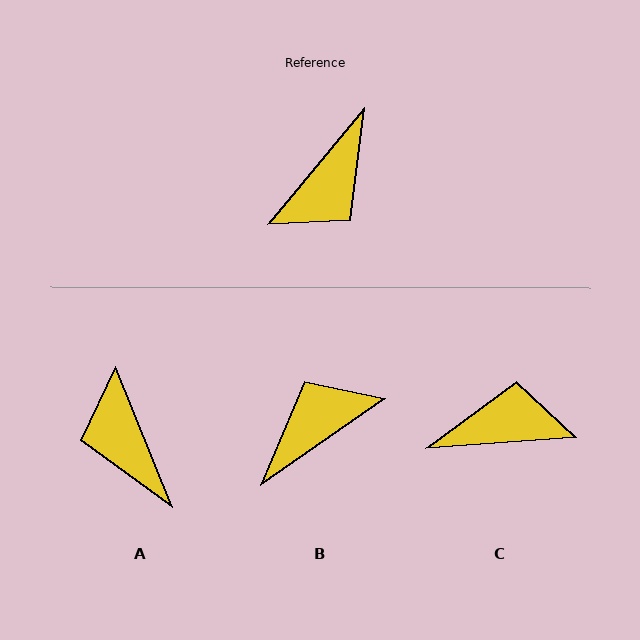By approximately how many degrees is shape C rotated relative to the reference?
Approximately 134 degrees counter-clockwise.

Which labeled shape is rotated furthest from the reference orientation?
B, about 165 degrees away.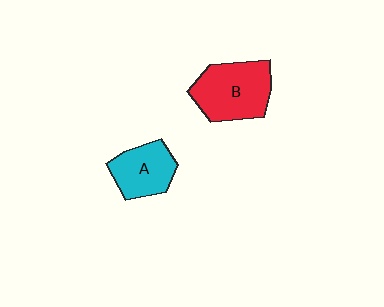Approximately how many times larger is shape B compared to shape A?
Approximately 1.4 times.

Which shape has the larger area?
Shape B (red).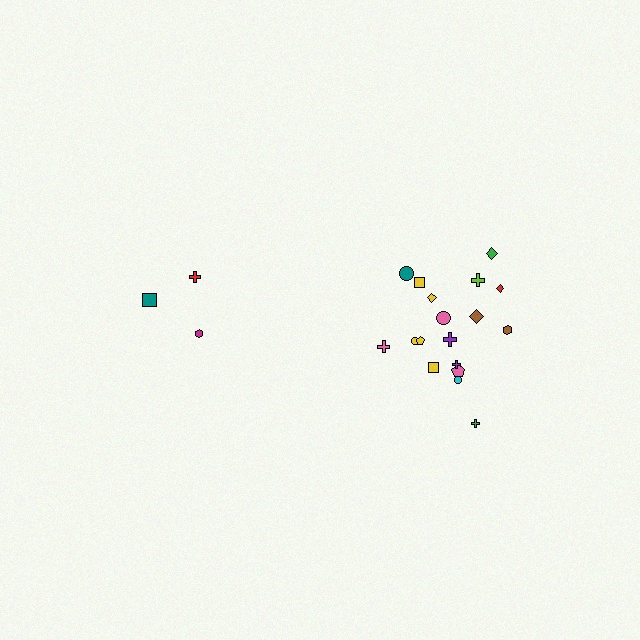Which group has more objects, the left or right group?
The right group.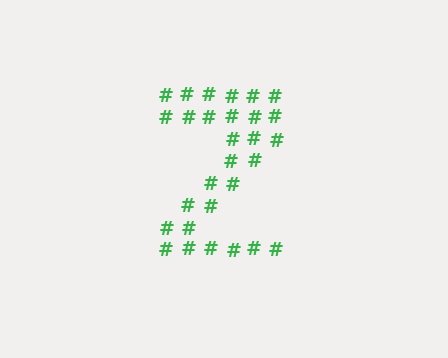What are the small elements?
The small elements are hash symbols.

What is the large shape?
The large shape is the letter Z.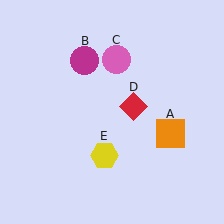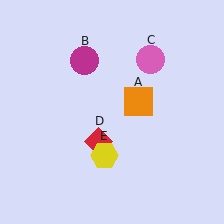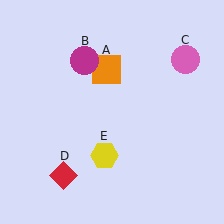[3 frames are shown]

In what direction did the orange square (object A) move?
The orange square (object A) moved up and to the left.